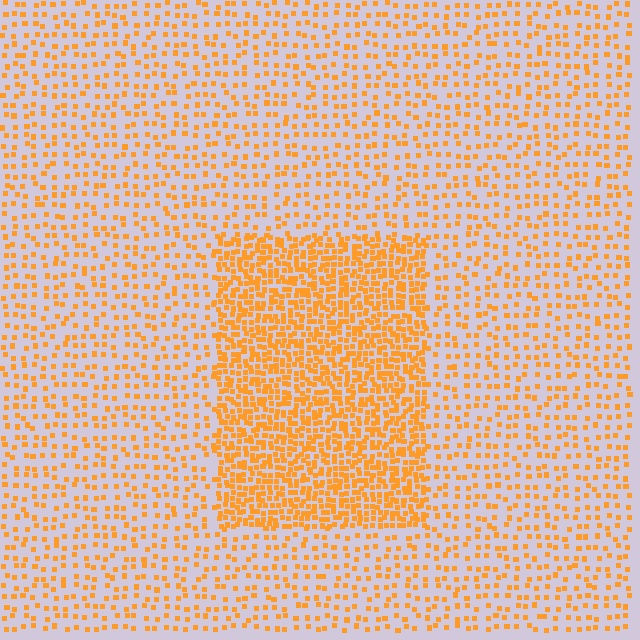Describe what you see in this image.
The image contains small orange elements arranged at two different densities. A rectangle-shaped region is visible where the elements are more densely packed than the surrounding area.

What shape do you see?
I see a rectangle.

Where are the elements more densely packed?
The elements are more densely packed inside the rectangle boundary.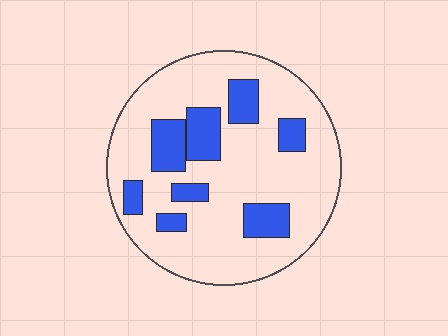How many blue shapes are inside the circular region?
8.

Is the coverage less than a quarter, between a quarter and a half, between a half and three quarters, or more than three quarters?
Less than a quarter.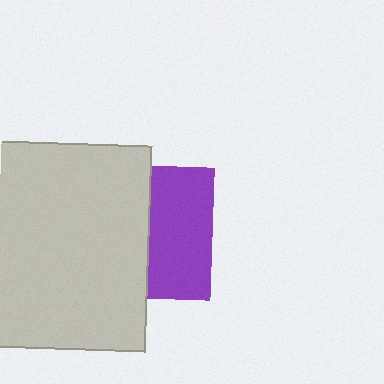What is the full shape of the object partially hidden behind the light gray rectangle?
The partially hidden object is a purple square.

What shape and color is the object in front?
The object in front is a light gray rectangle.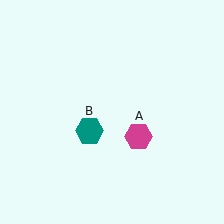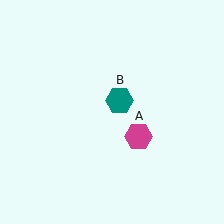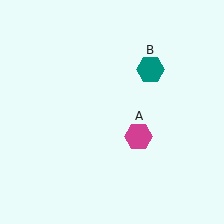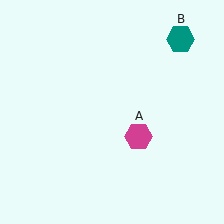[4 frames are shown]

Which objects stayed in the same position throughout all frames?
Magenta hexagon (object A) remained stationary.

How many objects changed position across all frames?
1 object changed position: teal hexagon (object B).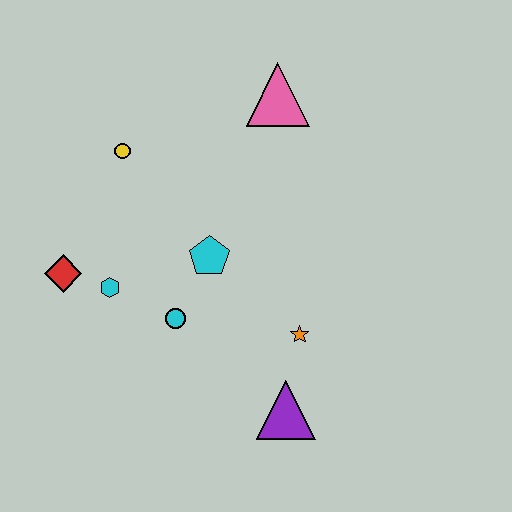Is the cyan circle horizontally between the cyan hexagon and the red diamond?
No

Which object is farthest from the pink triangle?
The purple triangle is farthest from the pink triangle.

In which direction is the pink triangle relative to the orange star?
The pink triangle is above the orange star.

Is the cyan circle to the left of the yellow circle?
No